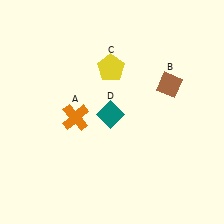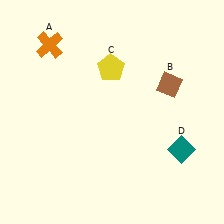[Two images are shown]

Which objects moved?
The objects that moved are: the orange cross (A), the teal diamond (D).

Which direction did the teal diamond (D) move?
The teal diamond (D) moved right.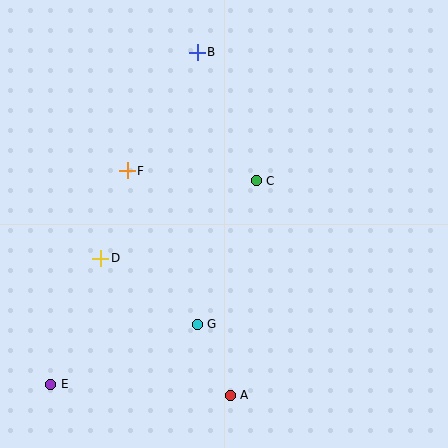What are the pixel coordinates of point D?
Point D is at (101, 259).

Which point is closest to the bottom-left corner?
Point E is closest to the bottom-left corner.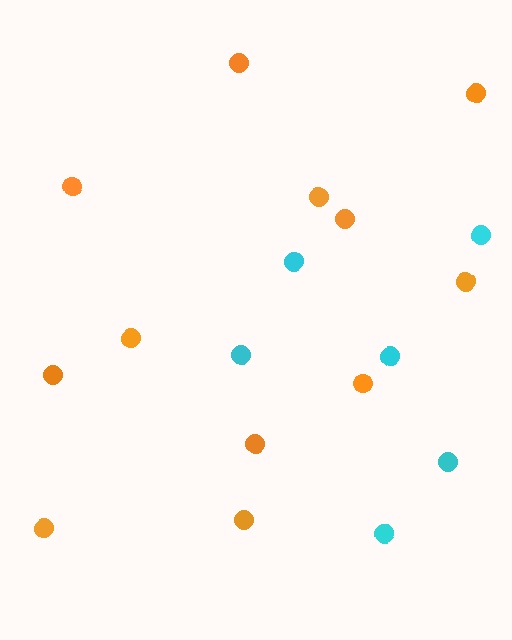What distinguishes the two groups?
There are 2 groups: one group of orange circles (12) and one group of cyan circles (6).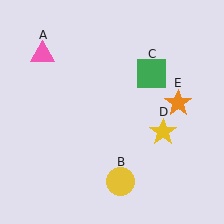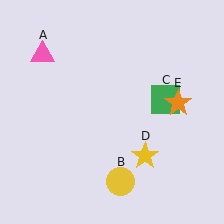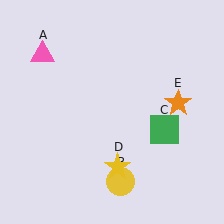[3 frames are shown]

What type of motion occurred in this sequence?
The green square (object C), yellow star (object D) rotated clockwise around the center of the scene.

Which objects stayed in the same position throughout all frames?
Pink triangle (object A) and yellow circle (object B) and orange star (object E) remained stationary.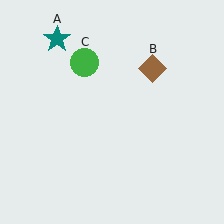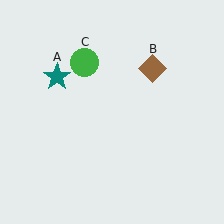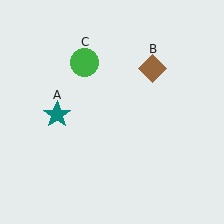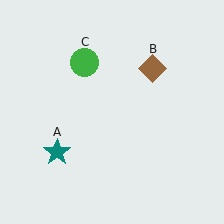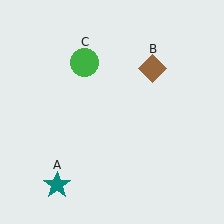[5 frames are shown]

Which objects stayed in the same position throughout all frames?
Brown diamond (object B) and green circle (object C) remained stationary.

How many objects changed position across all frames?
1 object changed position: teal star (object A).